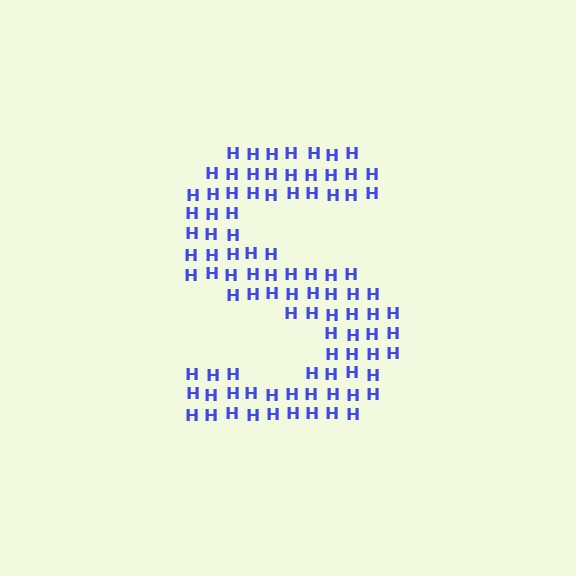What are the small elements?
The small elements are letter H's.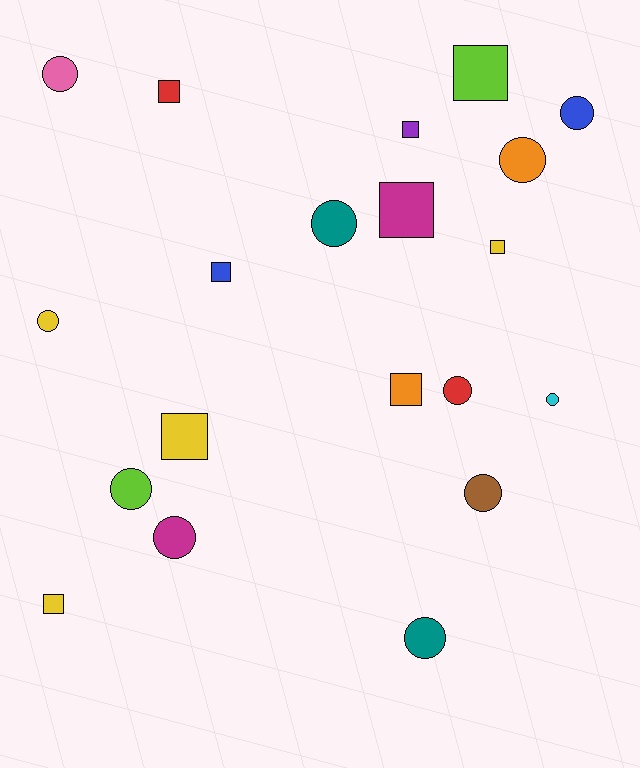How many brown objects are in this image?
There is 1 brown object.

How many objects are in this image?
There are 20 objects.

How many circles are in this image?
There are 11 circles.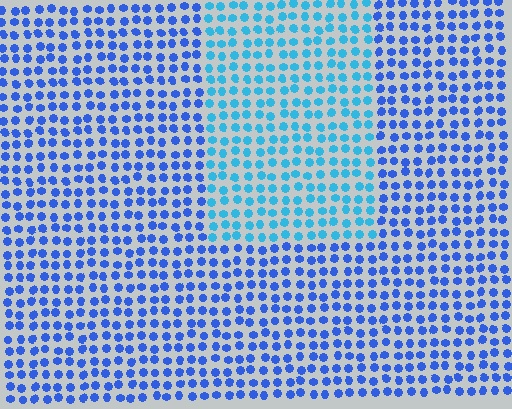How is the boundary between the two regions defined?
The boundary is defined purely by a slight shift in hue (about 31 degrees). Spacing, size, and orientation are identical on both sides.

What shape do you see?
I see a rectangle.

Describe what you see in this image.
The image is filled with small blue elements in a uniform arrangement. A rectangle-shaped region is visible where the elements are tinted to a slightly different hue, forming a subtle color boundary.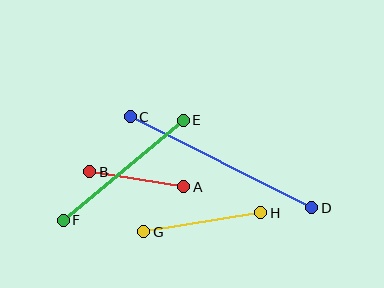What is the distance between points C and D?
The distance is approximately 203 pixels.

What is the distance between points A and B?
The distance is approximately 95 pixels.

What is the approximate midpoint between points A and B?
The midpoint is at approximately (137, 179) pixels.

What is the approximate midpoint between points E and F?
The midpoint is at approximately (123, 170) pixels.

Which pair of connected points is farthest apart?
Points C and D are farthest apart.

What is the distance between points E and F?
The distance is approximately 156 pixels.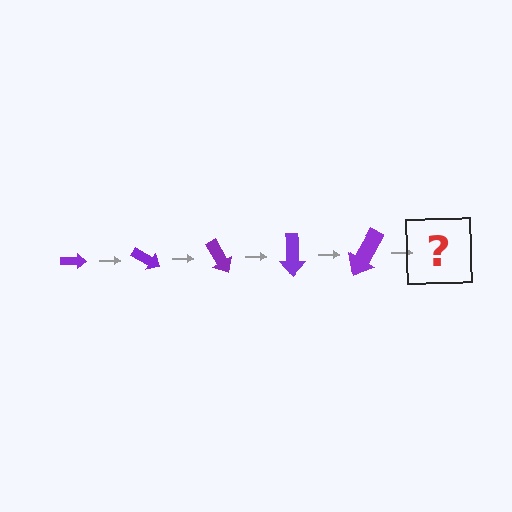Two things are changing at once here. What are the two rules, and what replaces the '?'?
The two rules are that the arrow grows larger each step and it rotates 30 degrees each step. The '?' should be an arrow, larger than the previous one and rotated 150 degrees from the start.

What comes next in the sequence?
The next element should be an arrow, larger than the previous one and rotated 150 degrees from the start.